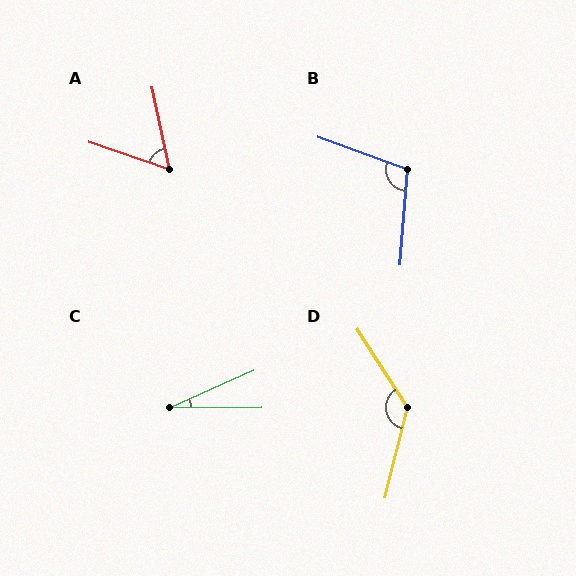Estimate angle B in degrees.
Approximately 105 degrees.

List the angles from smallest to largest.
C (24°), A (59°), B (105°), D (133°).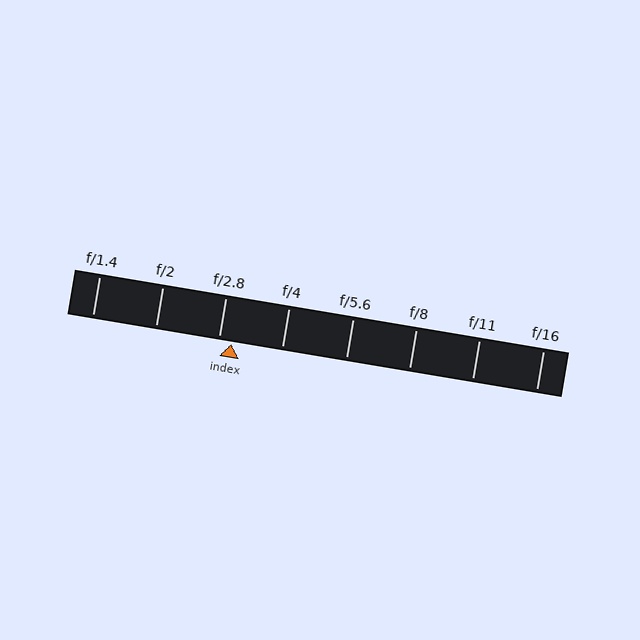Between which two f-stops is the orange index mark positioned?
The index mark is between f/2.8 and f/4.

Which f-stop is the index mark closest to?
The index mark is closest to f/2.8.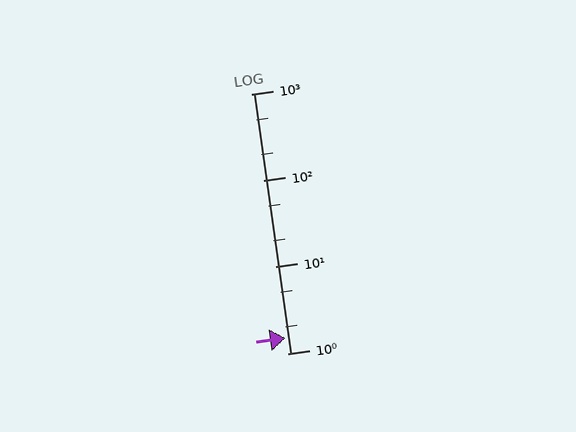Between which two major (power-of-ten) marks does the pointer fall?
The pointer is between 1 and 10.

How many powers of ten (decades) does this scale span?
The scale spans 3 decades, from 1 to 1000.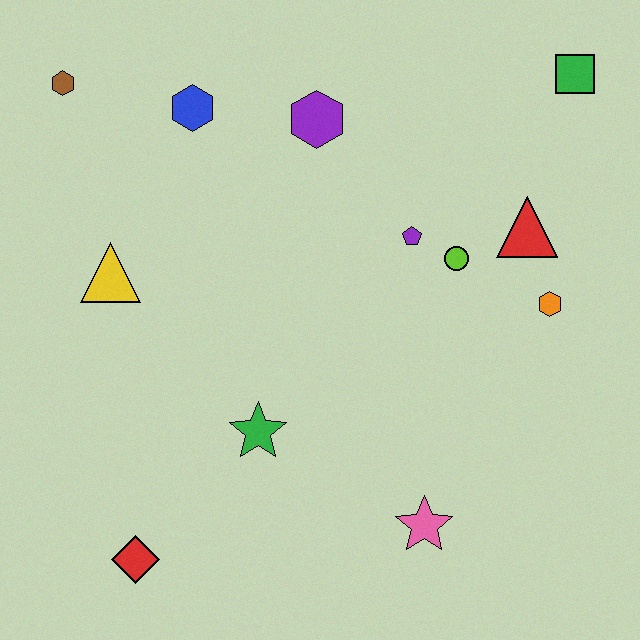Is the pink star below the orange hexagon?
Yes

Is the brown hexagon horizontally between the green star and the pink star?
No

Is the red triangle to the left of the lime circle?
No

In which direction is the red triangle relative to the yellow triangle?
The red triangle is to the right of the yellow triangle.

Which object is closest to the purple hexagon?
The blue hexagon is closest to the purple hexagon.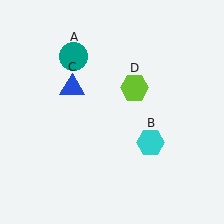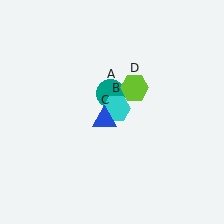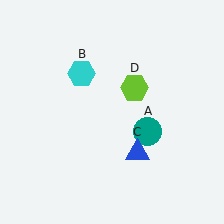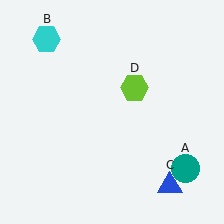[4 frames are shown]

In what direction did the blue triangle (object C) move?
The blue triangle (object C) moved down and to the right.